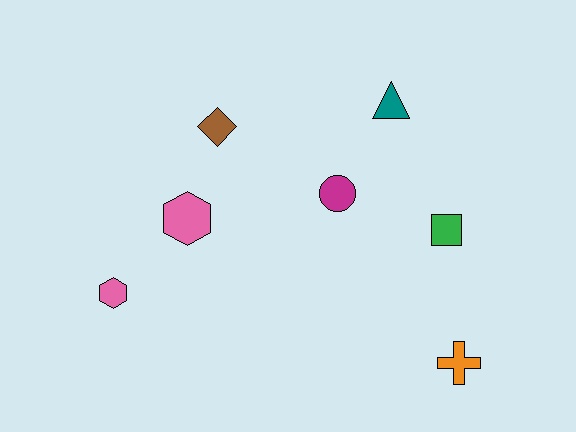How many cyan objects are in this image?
There are no cyan objects.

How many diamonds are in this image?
There is 1 diamond.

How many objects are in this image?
There are 7 objects.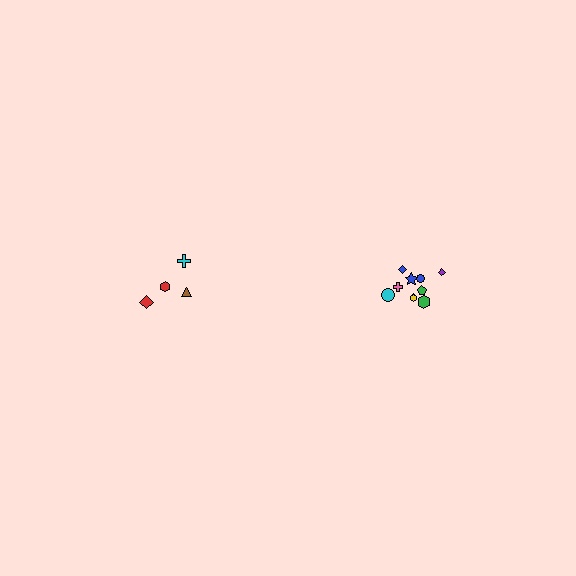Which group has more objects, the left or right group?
The right group.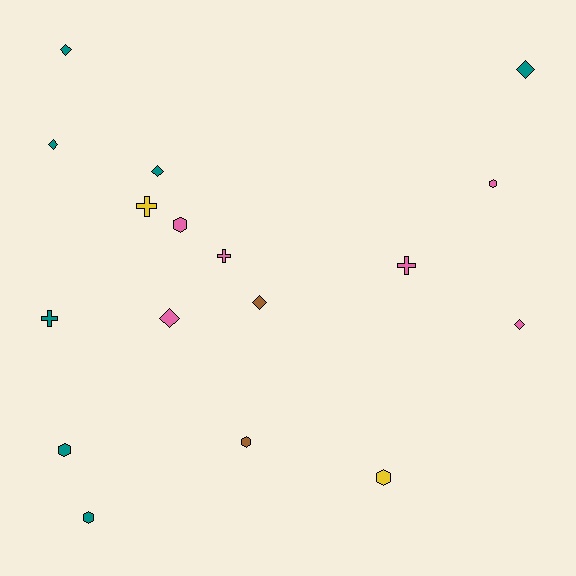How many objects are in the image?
There are 17 objects.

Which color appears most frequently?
Teal, with 7 objects.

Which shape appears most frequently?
Diamond, with 7 objects.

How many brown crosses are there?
There are no brown crosses.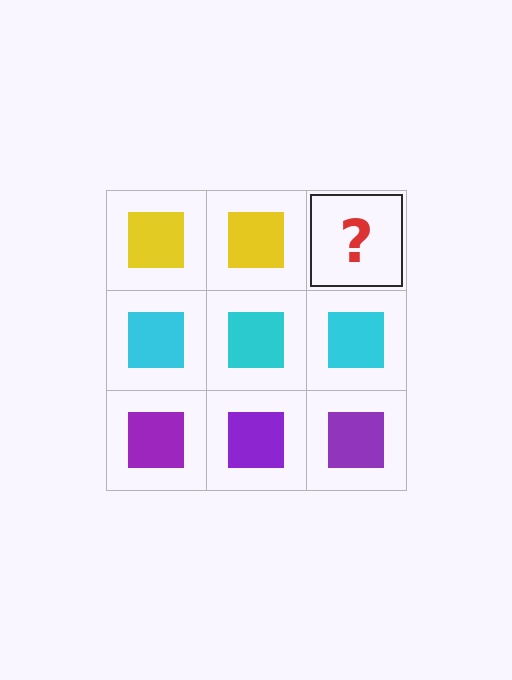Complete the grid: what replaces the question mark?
The question mark should be replaced with a yellow square.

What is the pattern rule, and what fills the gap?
The rule is that each row has a consistent color. The gap should be filled with a yellow square.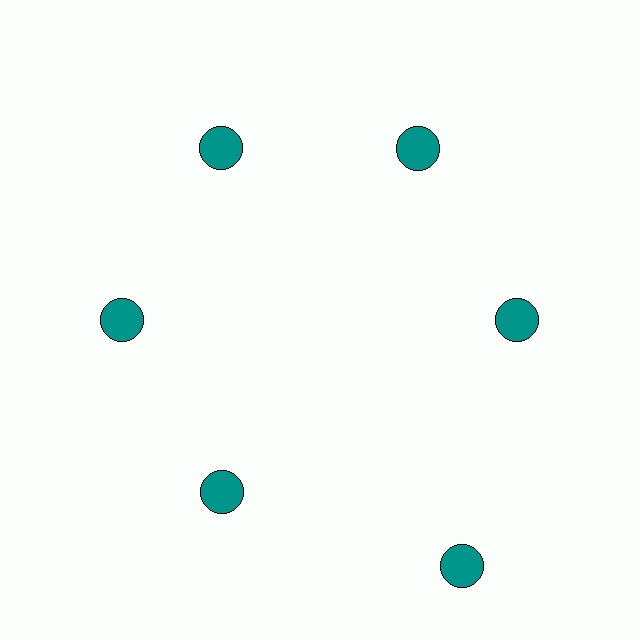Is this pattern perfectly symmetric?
No. The 6 teal circles are arranged in a ring, but one element near the 5 o'clock position is pushed outward from the center, breaking the 6-fold rotational symmetry.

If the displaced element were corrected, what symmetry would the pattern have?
It would have 6-fold rotational symmetry — the pattern would map onto itself every 60 degrees.